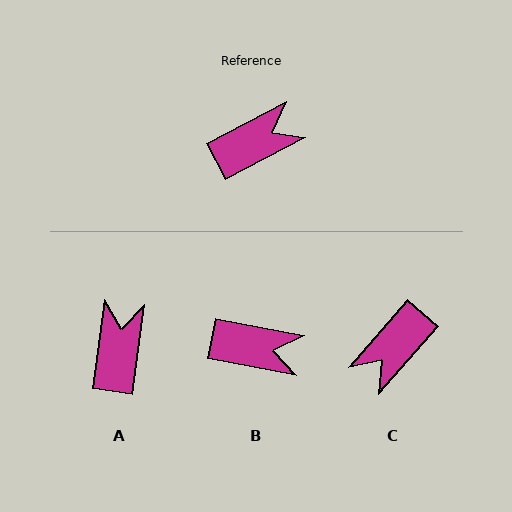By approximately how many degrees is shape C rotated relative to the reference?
Approximately 159 degrees clockwise.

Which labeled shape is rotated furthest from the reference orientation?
C, about 159 degrees away.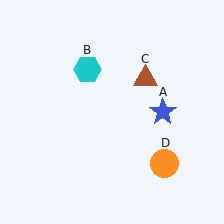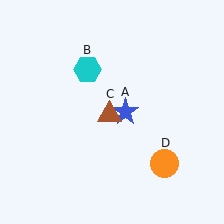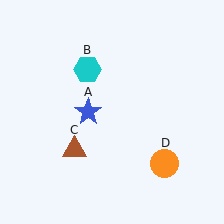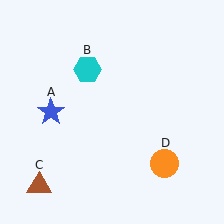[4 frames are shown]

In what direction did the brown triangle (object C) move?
The brown triangle (object C) moved down and to the left.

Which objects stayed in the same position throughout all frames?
Cyan hexagon (object B) and orange circle (object D) remained stationary.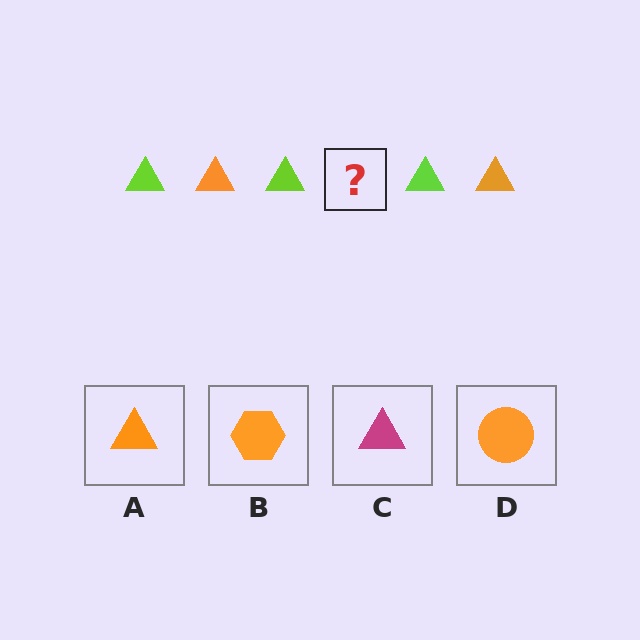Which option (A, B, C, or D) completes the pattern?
A.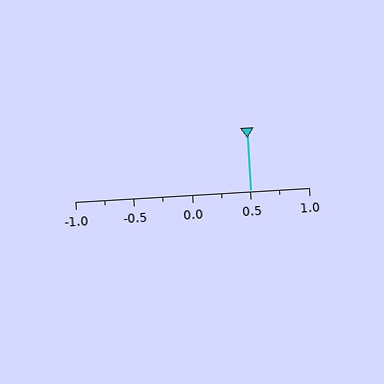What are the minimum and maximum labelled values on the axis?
The axis runs from -1.0 to 1.0.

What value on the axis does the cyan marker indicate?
The marker indicates approximately 0.5.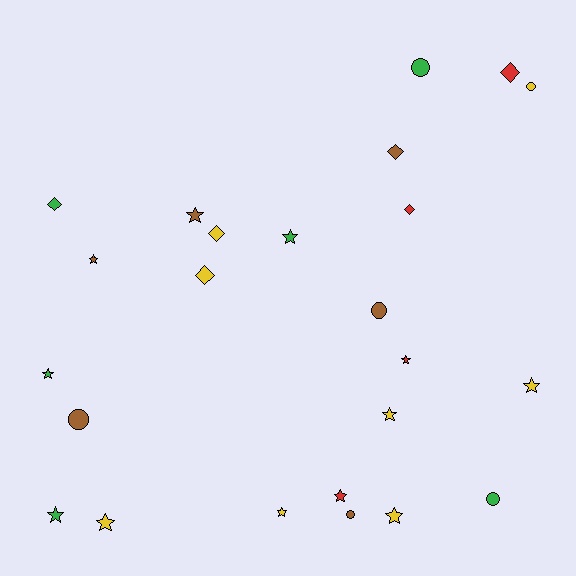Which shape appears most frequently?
Star, with 12 objects.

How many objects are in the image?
There are 24 objects.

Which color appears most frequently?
Yellow, with 8 objects.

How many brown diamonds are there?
There is 1 brown diamond.